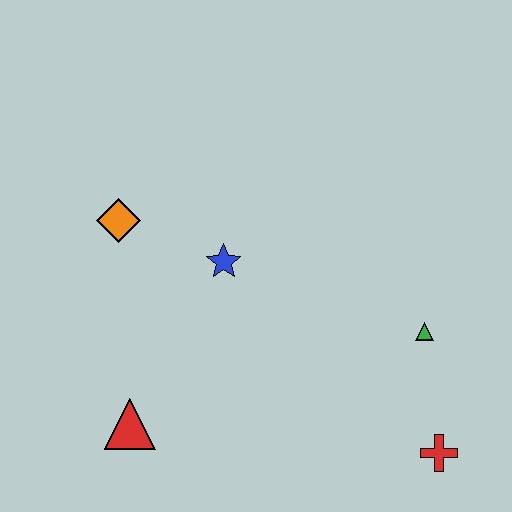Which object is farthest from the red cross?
The orange diamond is farthest from the red cross.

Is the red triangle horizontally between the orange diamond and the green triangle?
Yes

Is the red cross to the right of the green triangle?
Yes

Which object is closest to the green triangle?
The red cross is closest to the green triangle.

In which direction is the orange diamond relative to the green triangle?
The orange diamond is to the left of the green triangle.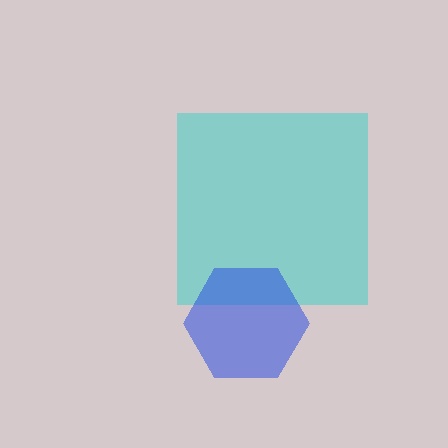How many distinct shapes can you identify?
There are 2 distinct shapes: a cyan square, a blue hexagon.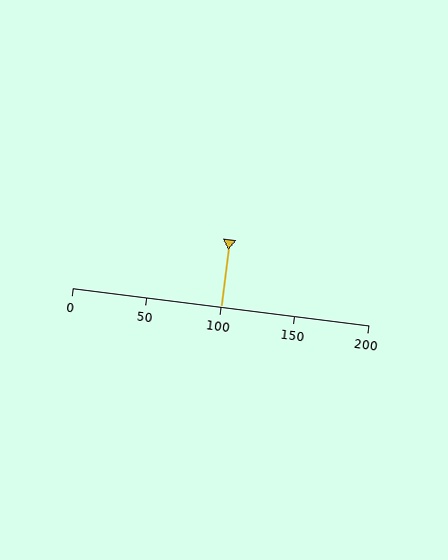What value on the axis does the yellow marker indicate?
The marker indicates approximately 100.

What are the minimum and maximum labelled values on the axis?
The axis runs from 0 to 200.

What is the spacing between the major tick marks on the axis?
The major ticks are spaced 50 apart.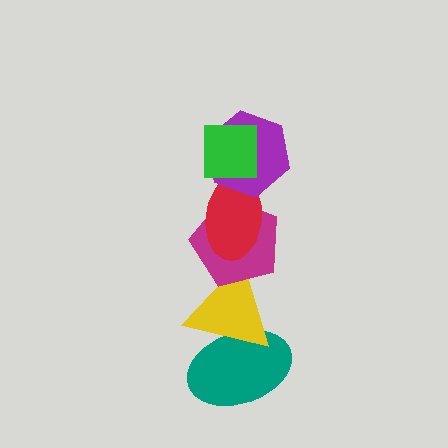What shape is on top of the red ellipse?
The purple hexagon is on top of the red ellipse.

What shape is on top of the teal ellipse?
The yellow triangle is on top of the teal ellipse.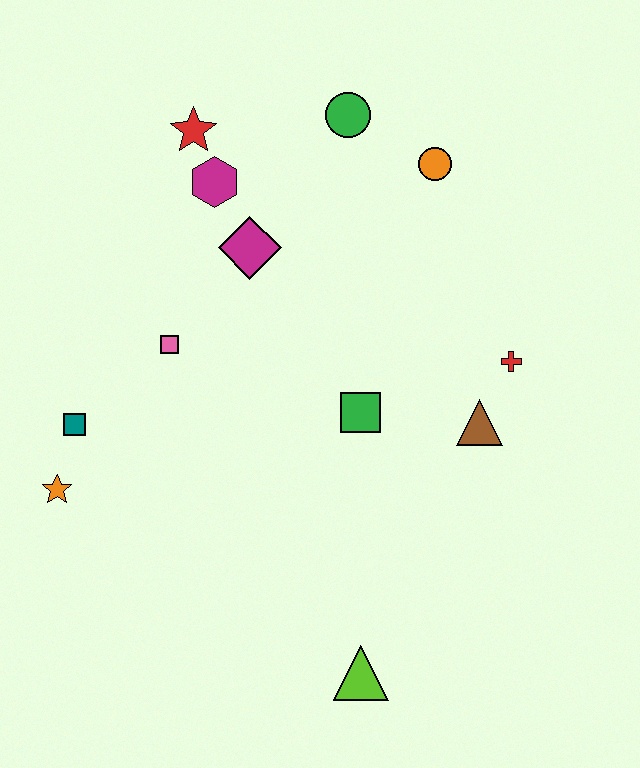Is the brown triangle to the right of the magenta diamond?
Yes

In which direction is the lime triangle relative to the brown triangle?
The lime triangle is below the brown triangle.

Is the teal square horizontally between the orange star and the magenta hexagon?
Yes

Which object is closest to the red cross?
The brown triangle is closest to the red cross.